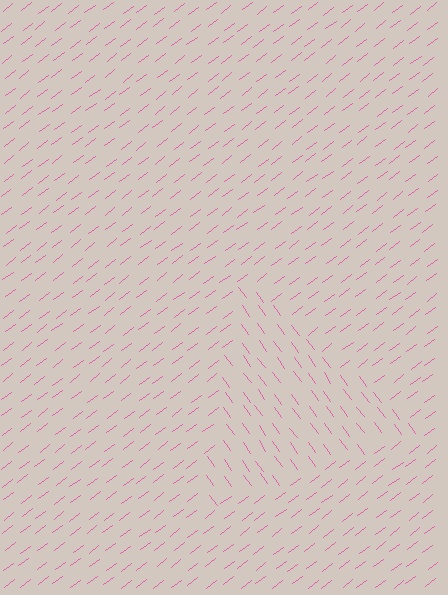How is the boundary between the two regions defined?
The boundary is defined purely by a change in line orientation (approximately 89 degrees difference). All lines are the same color and thickness.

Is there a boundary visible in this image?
Yes, there is a texture boundary formed by a change in line orientation.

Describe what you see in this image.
The image is filled with small pink line segments. A triangle region in the image has lines oriented differently from the surrounding lines, creating a visible texture boundary.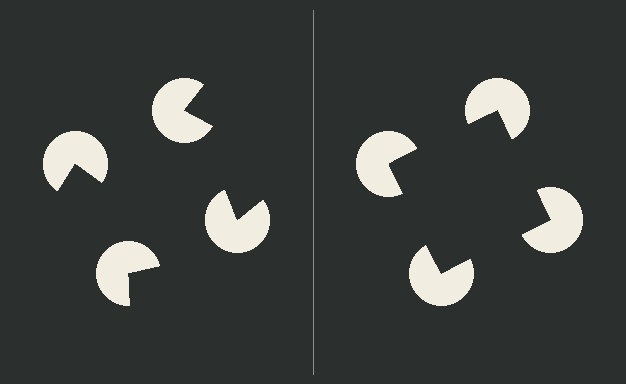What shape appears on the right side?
An illusory square.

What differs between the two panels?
The pac-man discs are positioned identically on both sides; only the wedge orientations differ. On the right they align to a square; on the left they are misaligned.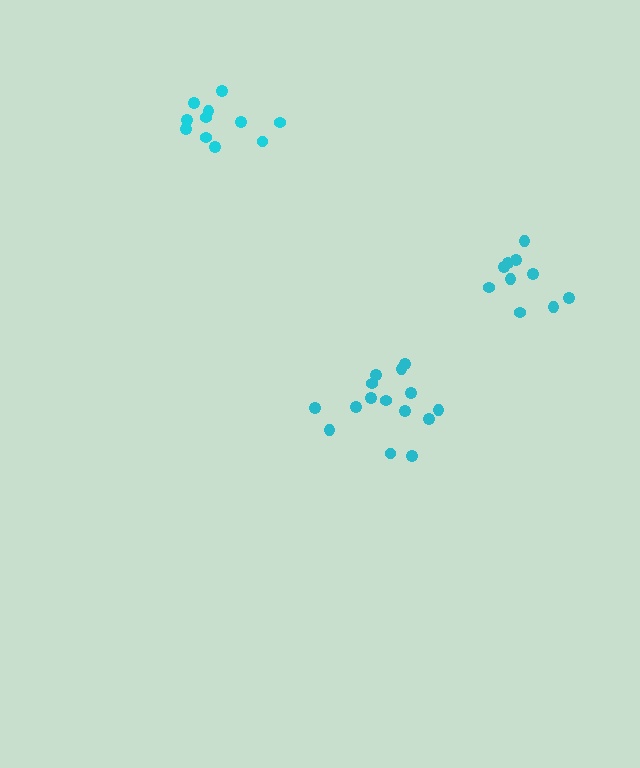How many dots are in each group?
Group 1: 10 dots, Group 2: 15 dots, Group 3: 11 dots (36 total).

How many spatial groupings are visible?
There are 3 spatial groupings.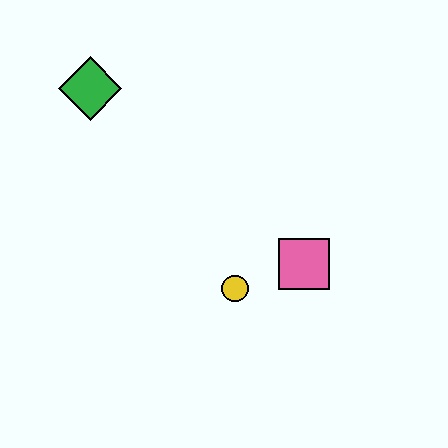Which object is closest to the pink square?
The yellow circle is closest to the pink square.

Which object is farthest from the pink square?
The green diamond is farthest from the pink square.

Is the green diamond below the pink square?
No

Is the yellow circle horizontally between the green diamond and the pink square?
Yes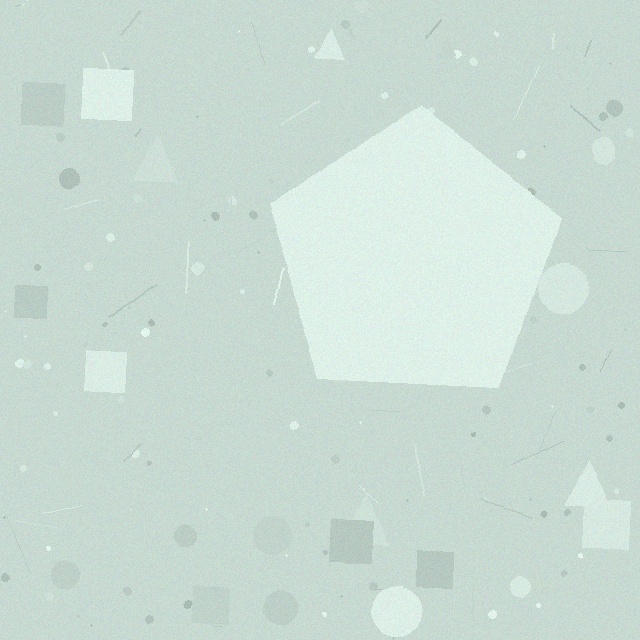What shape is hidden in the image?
A pentagon is hidden in the image.